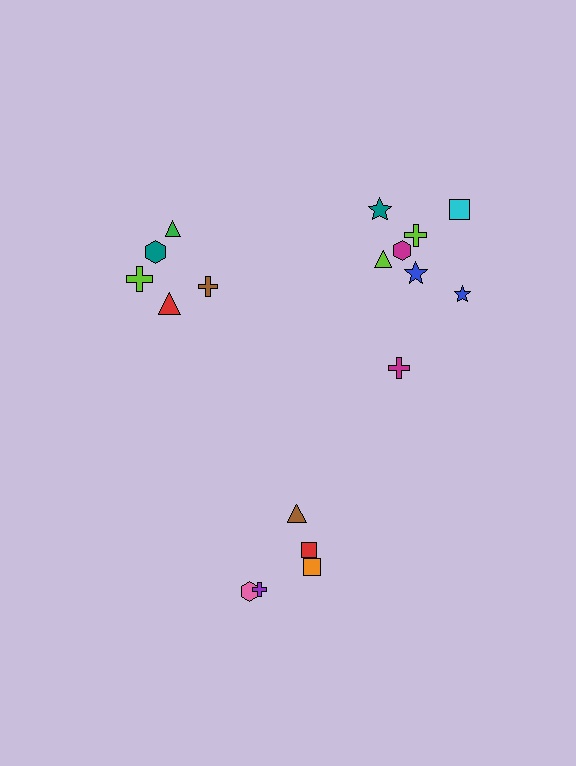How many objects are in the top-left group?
There are 5 objects.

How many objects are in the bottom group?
There are 5 objects.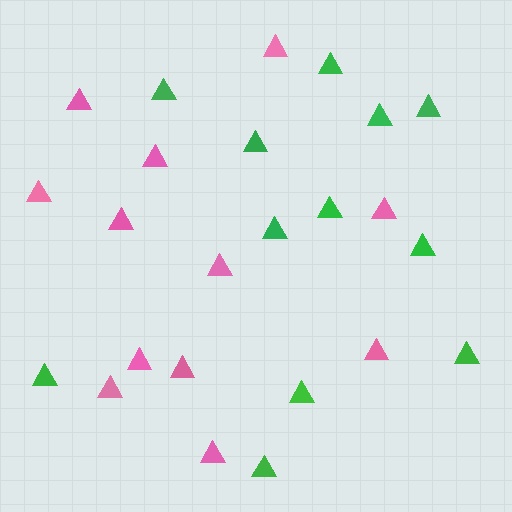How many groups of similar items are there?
There are 2 groups: one group of pink triangles (12) and one group of green triangles (12).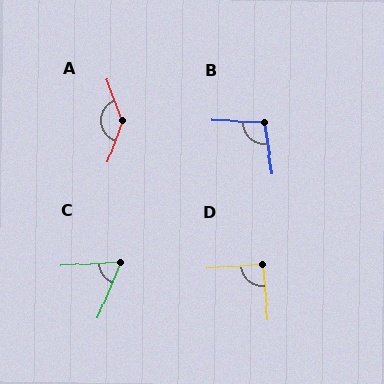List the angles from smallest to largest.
C (64°), D (89°), B (101°), A (140°).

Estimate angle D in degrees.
Approximately 89 degrees.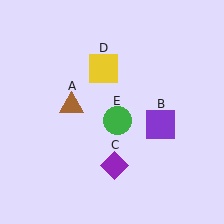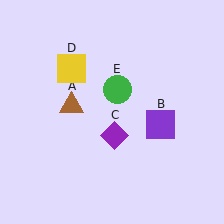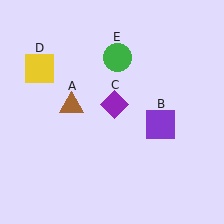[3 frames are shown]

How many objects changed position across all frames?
3 objects changed position: purple diamond (object C), yellow square (object D), green circle (object E).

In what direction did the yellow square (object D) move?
The yellow square (object D) moved left.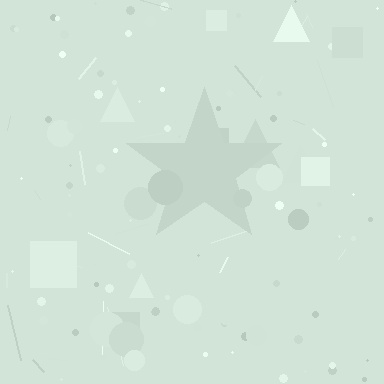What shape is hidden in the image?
A star is hidden in the image.